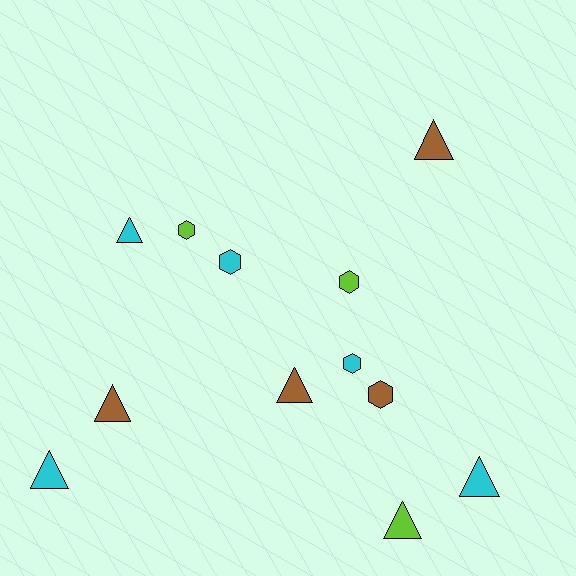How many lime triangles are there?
There is 1 lime triangle.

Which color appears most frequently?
Cyan, with 5 objects.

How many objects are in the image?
There are 12 objects.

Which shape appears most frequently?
Triangle, with 7 objects.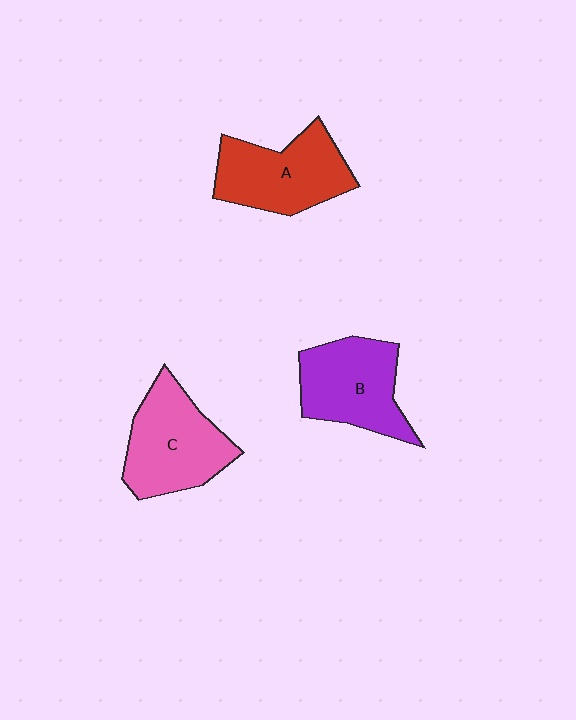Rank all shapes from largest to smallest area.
From largest to smallest: C (pink), A (red), B (purple).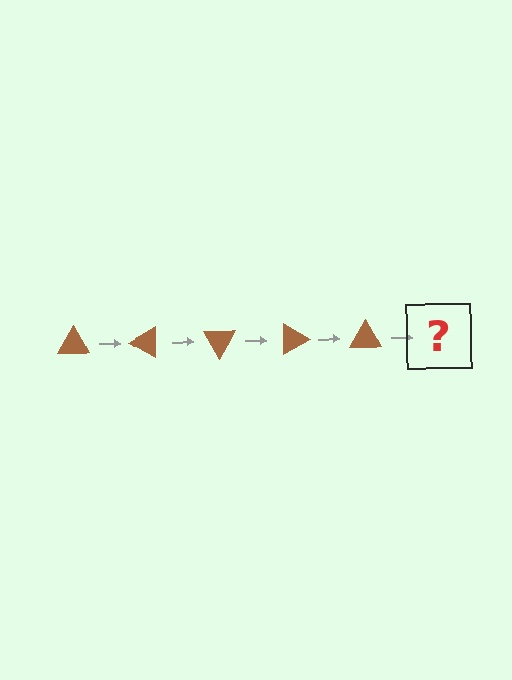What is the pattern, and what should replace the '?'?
The pattern is that the triangle rotates 30 degrees each step. The '?' should be a brown triangle rotated 150 degrees.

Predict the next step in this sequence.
The next step is a brown triangle rotated 150 degrees.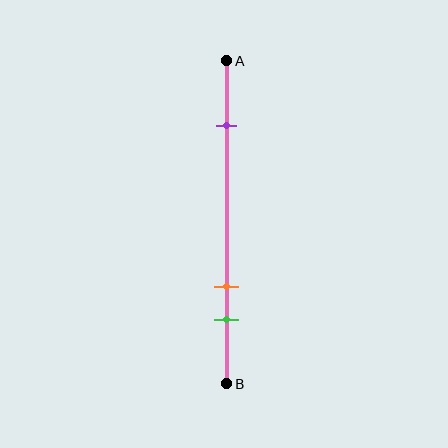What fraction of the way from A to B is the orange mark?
The orange mark is approximately 70% (0.7) of the way from A to B.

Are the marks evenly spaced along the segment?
No, the marks are not evenly spaced.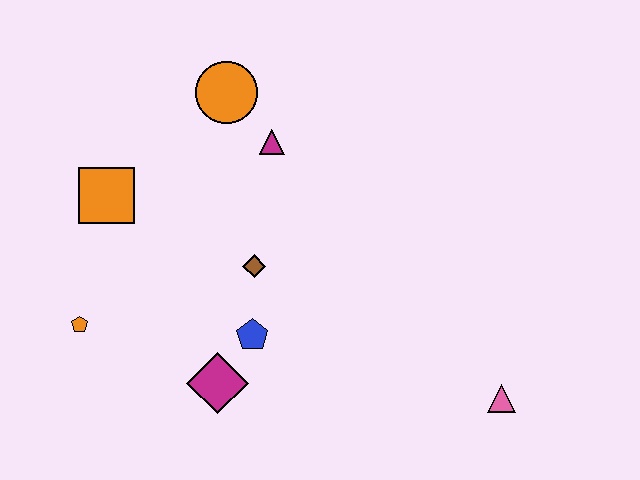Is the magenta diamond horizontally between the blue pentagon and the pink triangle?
No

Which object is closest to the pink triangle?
The blue pentagon is closest to the pink triangle.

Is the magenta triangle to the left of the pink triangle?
Yes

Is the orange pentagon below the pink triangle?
No